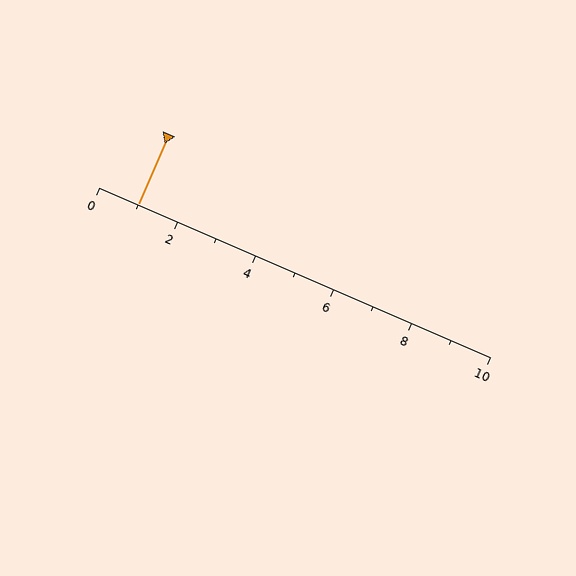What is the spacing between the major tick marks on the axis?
The major ticks are spaced 2 apart.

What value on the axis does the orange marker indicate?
The marker indicates approximately 1.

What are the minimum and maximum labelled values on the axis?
The axis runs from 0 to 10.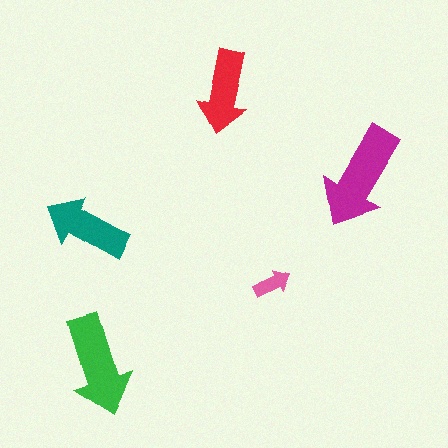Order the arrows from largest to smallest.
the magenta one, the green one, the teal one, the red one, the pink one.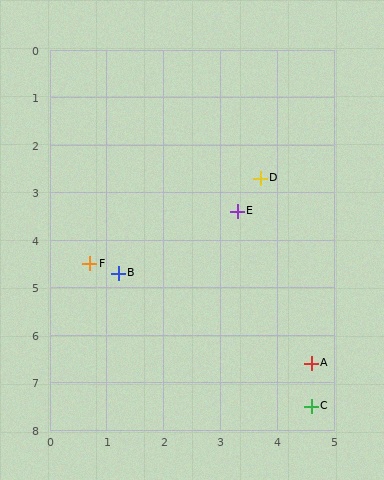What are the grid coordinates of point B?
Point B is at approximately (1.2, 4.7).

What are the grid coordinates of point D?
Point D is at approximately (3.7, 2.7).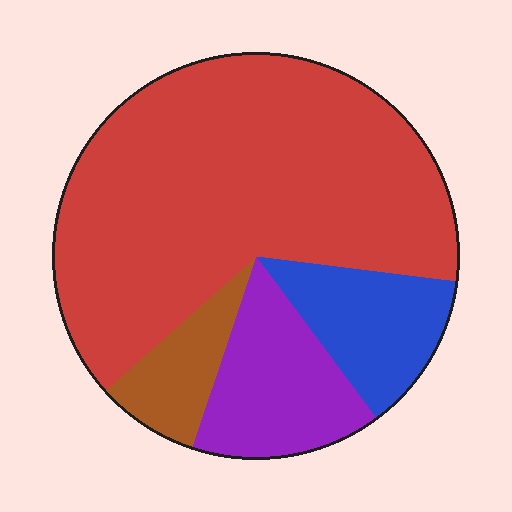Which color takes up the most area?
Red, at roughly 65%.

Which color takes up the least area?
Brown, at roughly 10%.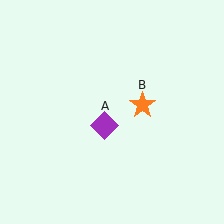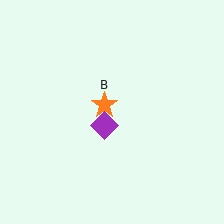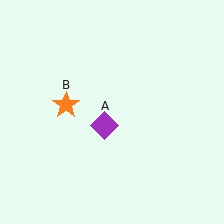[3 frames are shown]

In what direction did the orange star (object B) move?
The orange star (object B) moved left.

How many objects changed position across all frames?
1 object changed position: orange star (object B).